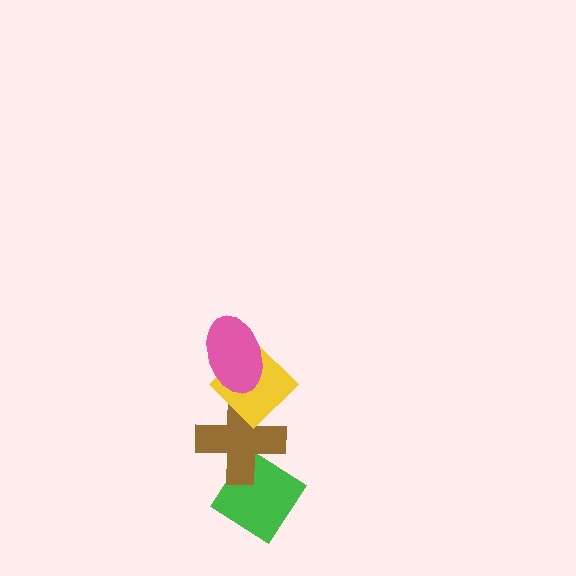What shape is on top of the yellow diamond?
The pink ellipse is on top of the yellow diamond.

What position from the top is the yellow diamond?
The yellow diamond is 2nd from the top.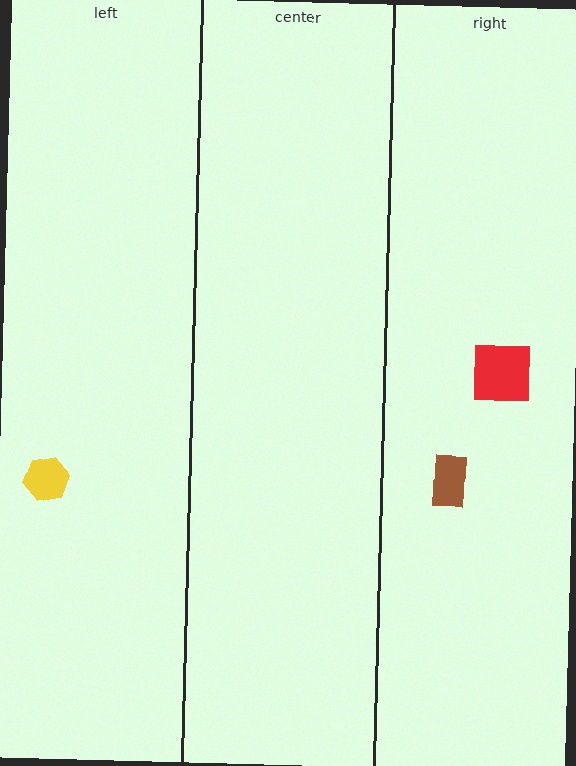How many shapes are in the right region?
2.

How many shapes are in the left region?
1.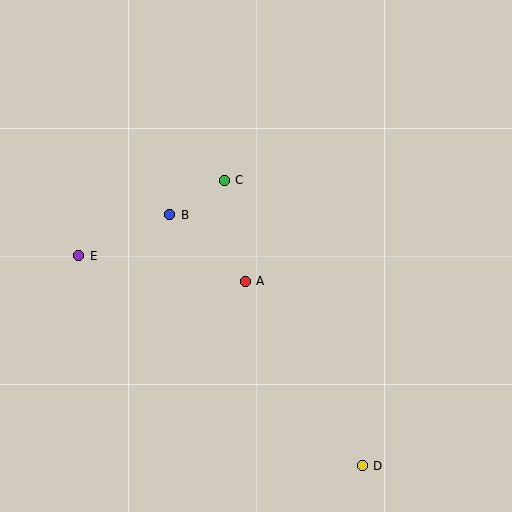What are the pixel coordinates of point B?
Point B is at (170, 215).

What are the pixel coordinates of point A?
Point A is at (245, 281).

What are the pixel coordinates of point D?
Point D is at (362, 466).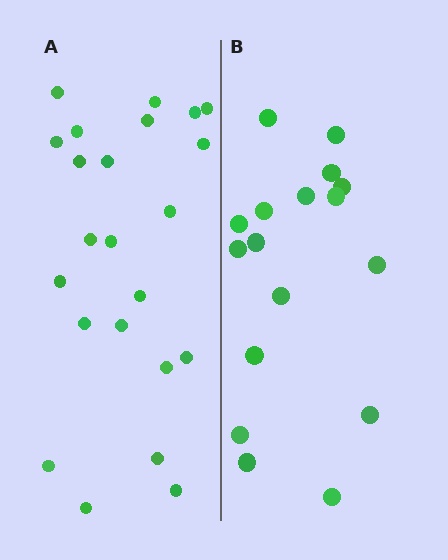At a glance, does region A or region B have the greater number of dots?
Region A (the left region) has more dots.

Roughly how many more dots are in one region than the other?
Region A has about 6 more dots than region B.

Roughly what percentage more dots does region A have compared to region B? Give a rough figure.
About 35% more.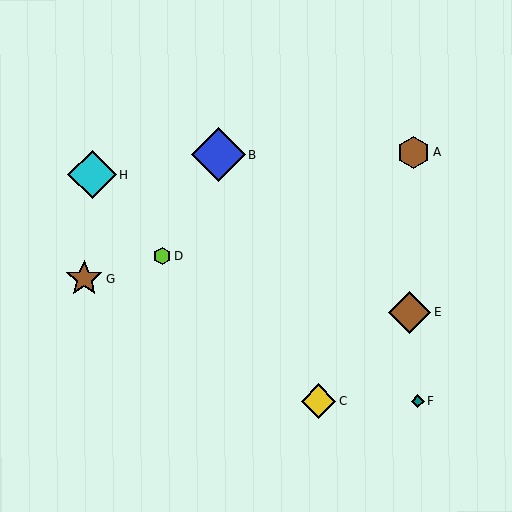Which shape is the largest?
The blue diamond (labeled B) is the largest.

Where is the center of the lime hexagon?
The center of the lime hexagon is at (162, 256).